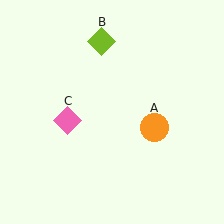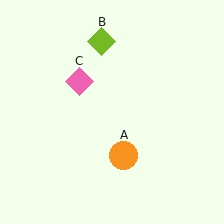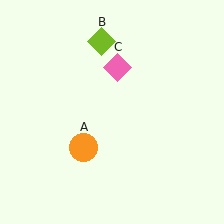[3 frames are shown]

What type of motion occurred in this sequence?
The orange circle (object A), pink diamond (object C) rotated clockwise around the center of the scene.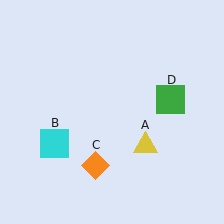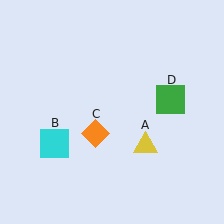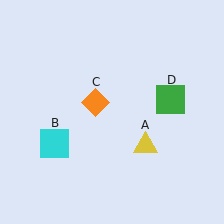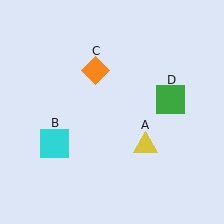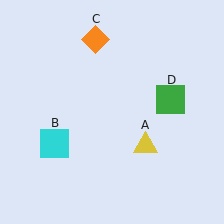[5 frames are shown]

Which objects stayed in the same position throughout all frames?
Yellow triangle (object A) and cyan square (object B) and green square (object D) remained stationary.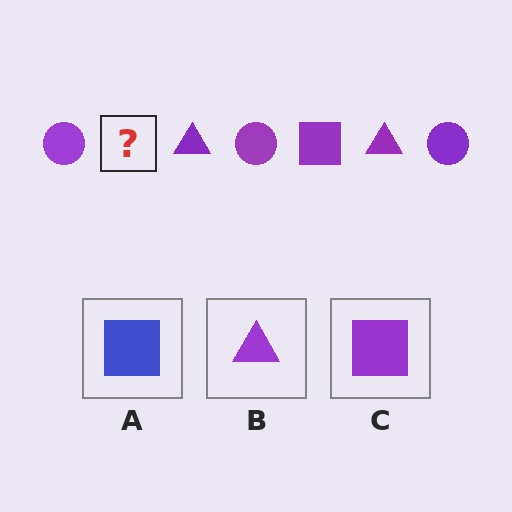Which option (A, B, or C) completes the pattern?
C.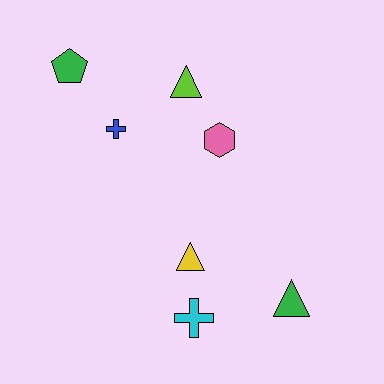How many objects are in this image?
There are 7 objects.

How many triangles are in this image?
There are 3 triangles.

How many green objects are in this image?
There are 2 green objects.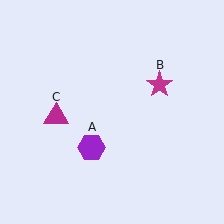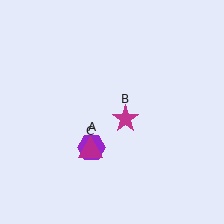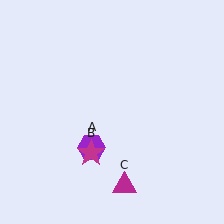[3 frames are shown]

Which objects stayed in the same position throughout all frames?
Purple hexagon (object A) remained stationary.